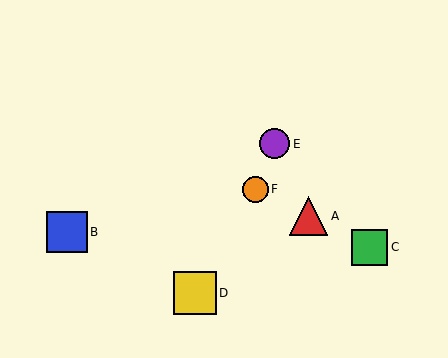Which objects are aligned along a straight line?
Objects A, C, F are aligned along a straight line.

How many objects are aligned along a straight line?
3 objects (A, C, F) are aligned along a straight line.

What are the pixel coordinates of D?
Object D is at (195, 293).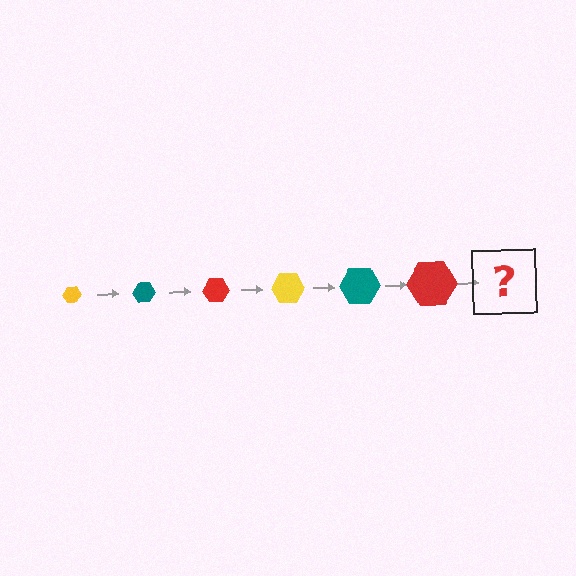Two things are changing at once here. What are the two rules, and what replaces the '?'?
The two rules are that the hexagon grows larger each step and the color cycles through yellow, teal, and red. The '?' should be a yellow hexagon, larger than the previous one.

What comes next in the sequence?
The next element should be a yellow hexagon, larger than the previous one.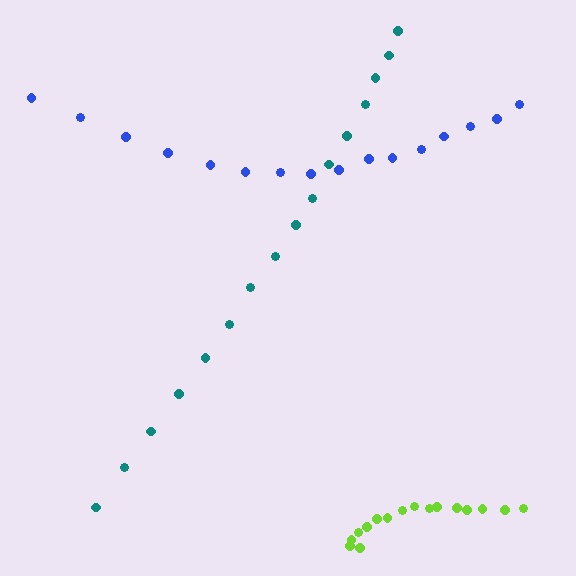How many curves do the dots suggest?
There are 3 distinct paths.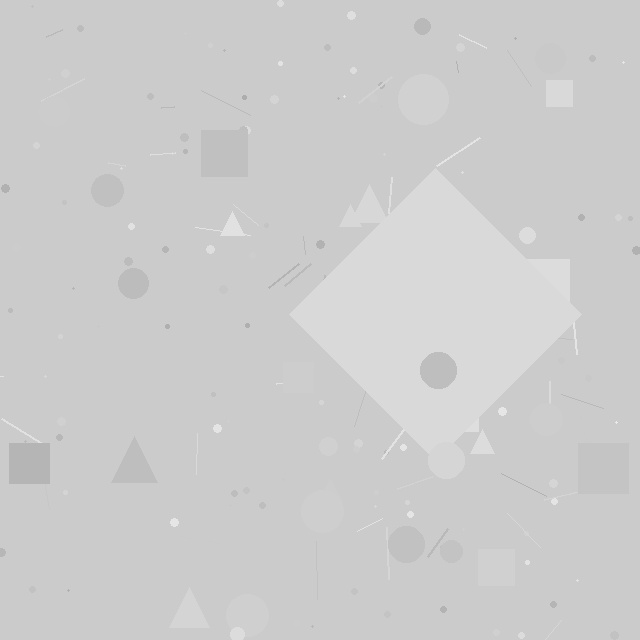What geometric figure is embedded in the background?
A diamond is embedded in the background.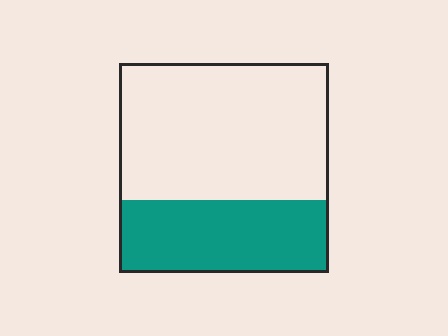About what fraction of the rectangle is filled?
About one third (1/3).